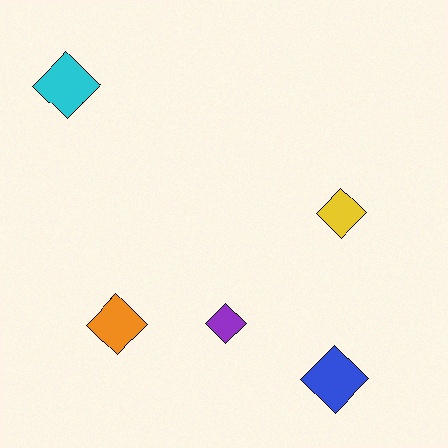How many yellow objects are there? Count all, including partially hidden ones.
There is 1 yellow object.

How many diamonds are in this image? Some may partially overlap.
There are 5 diamonds.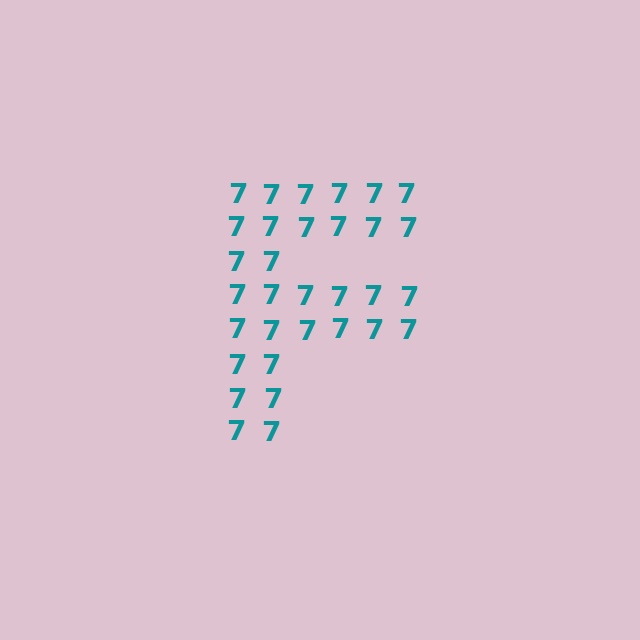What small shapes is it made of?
It is made of small digit 7's.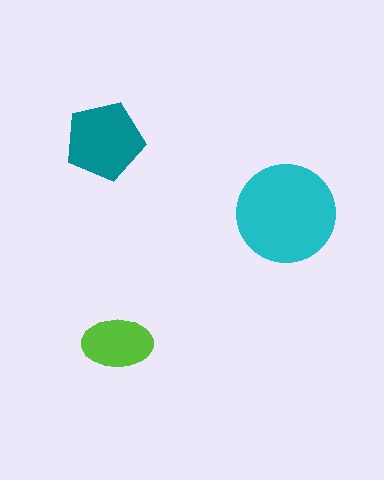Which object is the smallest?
The lime ellipse.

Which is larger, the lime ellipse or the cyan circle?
The cyan circle.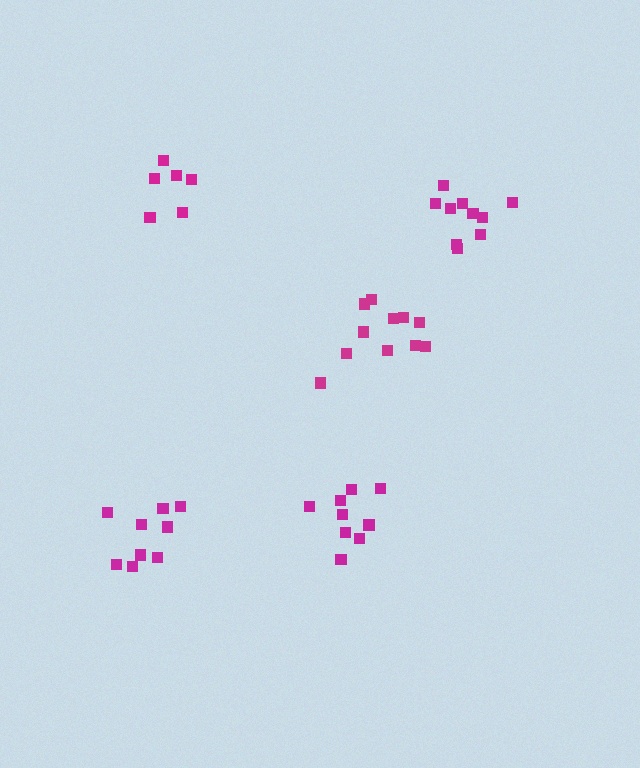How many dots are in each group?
Group 1: 11 dots, Group 2: 9 dots, Group 3: 9 dots, Group 4: 7 dots, Group 5: 10 dots (46 total).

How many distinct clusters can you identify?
There are 5 distinct clusters.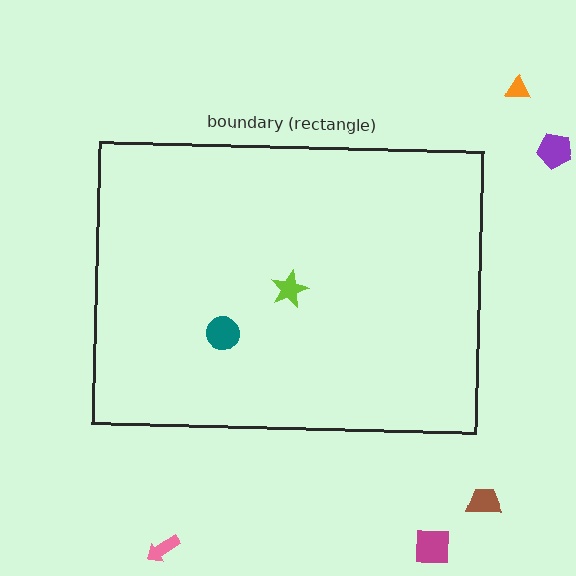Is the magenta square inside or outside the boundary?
Outside.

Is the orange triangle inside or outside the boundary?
Outside.